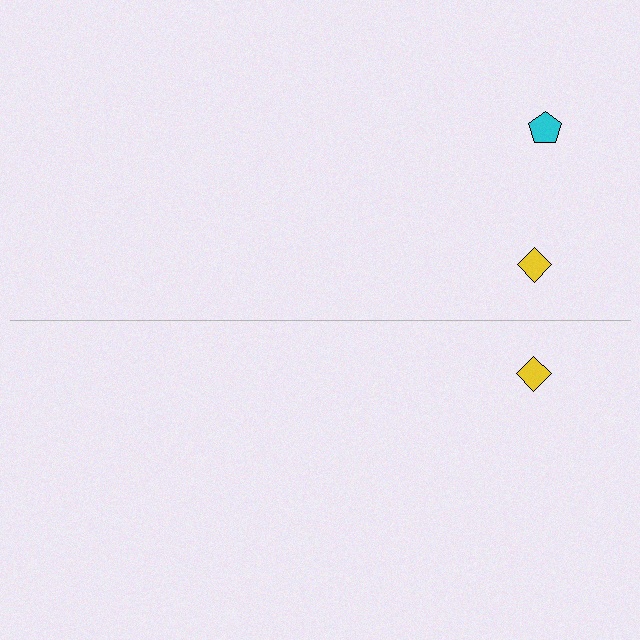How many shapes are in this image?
There are 3 shapes in this image.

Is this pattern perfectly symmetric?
No, the pattern is not perfectly symmetric. A cyan pentagon is missing from the bottom side.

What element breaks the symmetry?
A cyan pentagon is missing from the bottom side.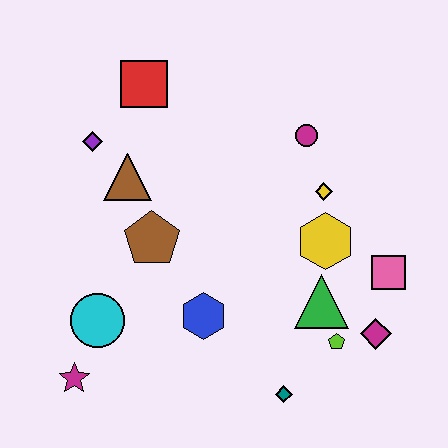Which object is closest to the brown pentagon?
The brown triangle is closest to the brown pentagon.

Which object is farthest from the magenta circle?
The magenta star is farthest from the magenta circle.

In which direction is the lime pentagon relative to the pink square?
The lime pentagon is below the pink square.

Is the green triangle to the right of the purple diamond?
Yes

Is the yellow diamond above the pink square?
Yes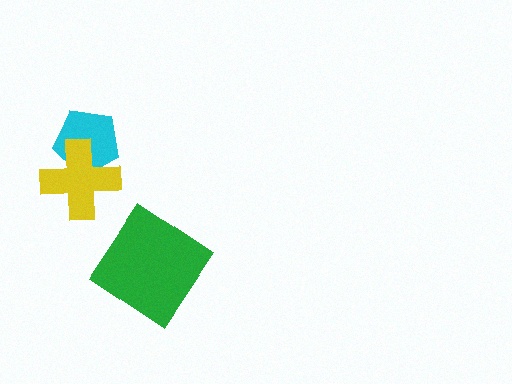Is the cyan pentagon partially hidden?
Yes, it is partially covered by another shape.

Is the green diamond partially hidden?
No, no other shape covers it.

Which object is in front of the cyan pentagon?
The yellow cross is in front of the cyan pentagon.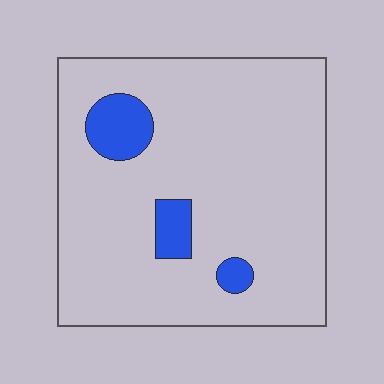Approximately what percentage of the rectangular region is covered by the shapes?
Approximately 10%.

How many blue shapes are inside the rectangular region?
3.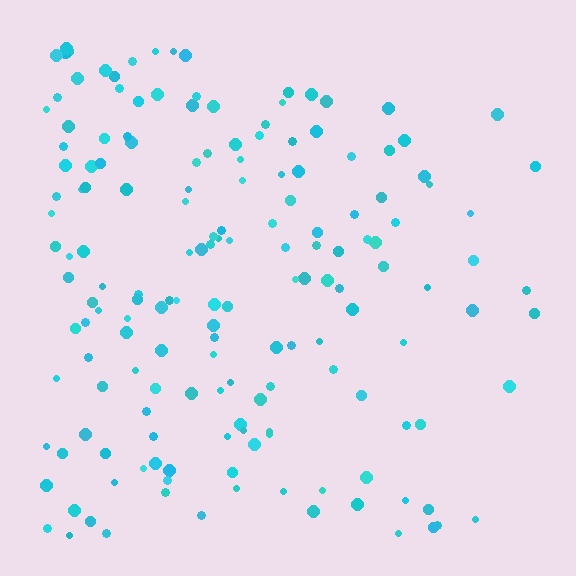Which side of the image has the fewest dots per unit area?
The right.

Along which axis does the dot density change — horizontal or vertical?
Horizontal.